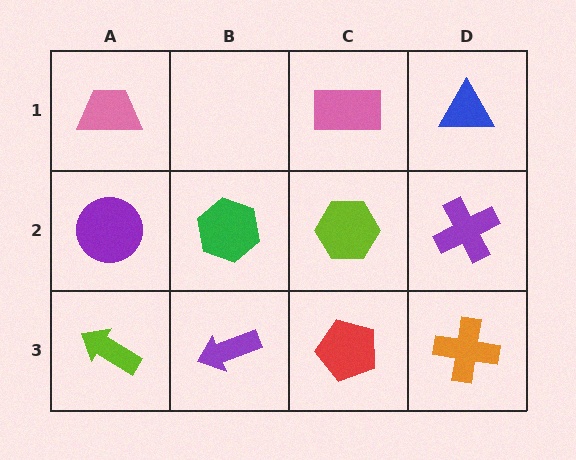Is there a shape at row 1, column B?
No, that cell is empty.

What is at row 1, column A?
A pink trapezoid.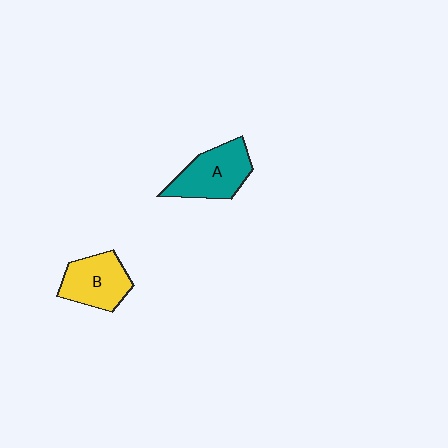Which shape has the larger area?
Shape A (teal).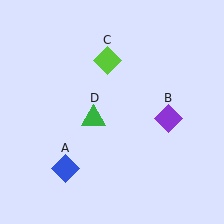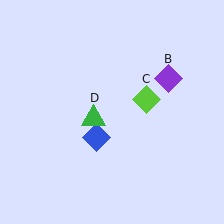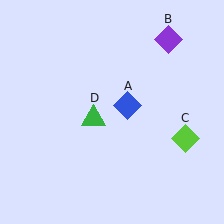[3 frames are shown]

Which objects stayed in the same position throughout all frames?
Green triangle (object D) remained stationary.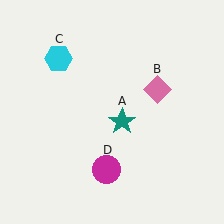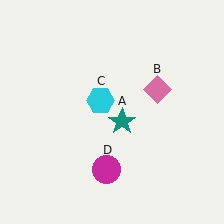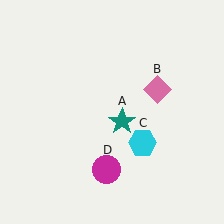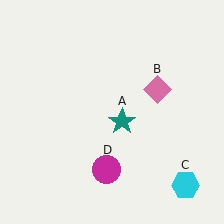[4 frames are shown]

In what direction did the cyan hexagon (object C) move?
The cyan hexagon (object C) moved down and to the right.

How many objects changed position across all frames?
1 object changed position: cyan hexagon (object C).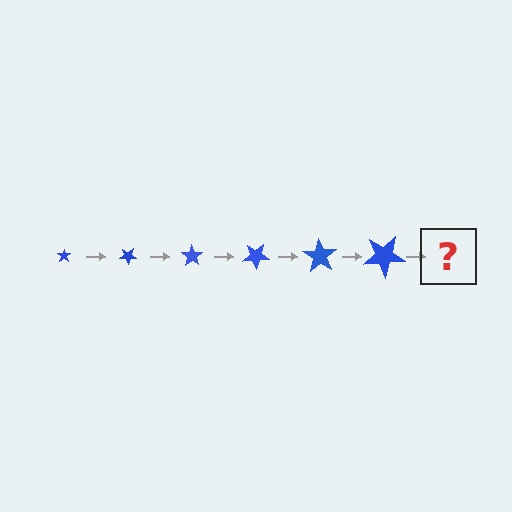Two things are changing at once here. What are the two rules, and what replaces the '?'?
The two rules are that the star grows larger each step and it rotates 35 degrees each step. The '?' should be a star, larger than the previous one and rotated 210 degrees from the start.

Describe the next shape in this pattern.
It should be a star, larger than the previous one and rotated 210 degrees from the start.